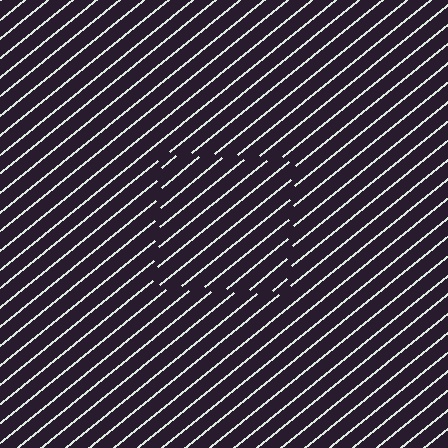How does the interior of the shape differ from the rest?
The interior of the shape contains the same grating, shifted by half a period — the contour is defined by the phase discontinuity where line-ends from the inner and outer gratings abut.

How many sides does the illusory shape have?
4 sides — the line-ends trace a square.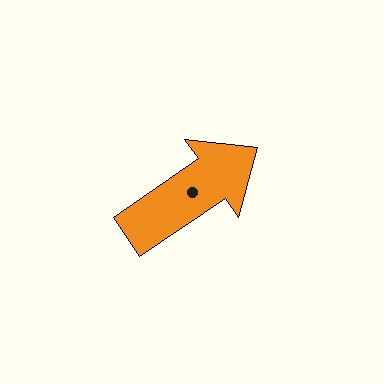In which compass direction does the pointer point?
Northeast.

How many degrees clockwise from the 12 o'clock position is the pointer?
Approximately 56 degrees.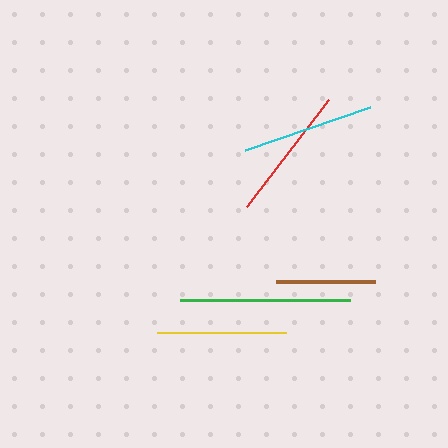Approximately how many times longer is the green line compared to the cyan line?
The green line is approximately 1.3 times the length of the cyan line.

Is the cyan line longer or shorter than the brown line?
The cyan line is longer than the brown line.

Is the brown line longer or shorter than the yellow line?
The yellow line is longer than the brown line.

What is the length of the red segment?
The red segment is approximately 135 pixels long.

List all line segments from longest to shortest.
From longest to shortest: green, red, cyan, yellow, brown.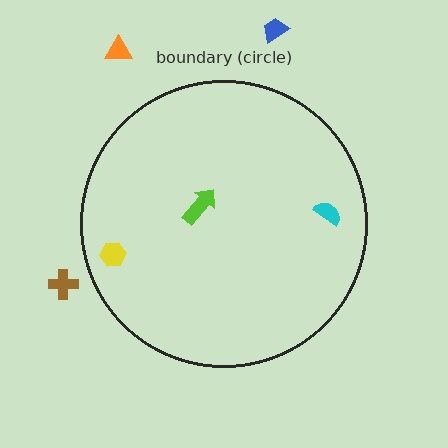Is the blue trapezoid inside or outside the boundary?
Outside.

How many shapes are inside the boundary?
3 inside, 3 outside.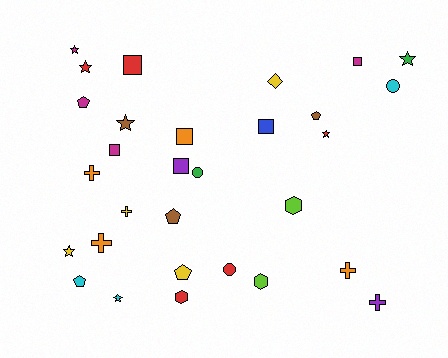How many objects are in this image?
There are 30 objects.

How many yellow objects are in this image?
There are 4 yellow objects.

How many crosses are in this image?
There are 5 crosses.